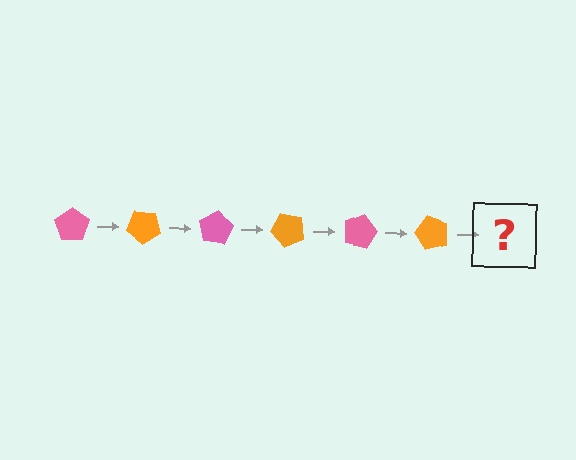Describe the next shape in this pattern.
It should be a pink pentagon, rotated 240 degrees from the start.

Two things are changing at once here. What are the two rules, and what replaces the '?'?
The two rules are that it rotates 40 degrees each step and the color cycles through pink and orange. The '?' should be a pink pentagon, rotated 240 degrees from the start.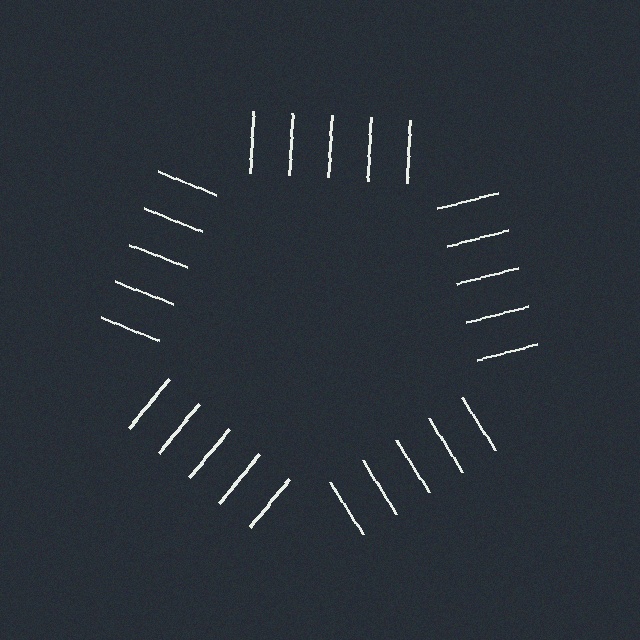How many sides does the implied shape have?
5 sides — the line-ends trace a pentagon.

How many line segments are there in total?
25 — 5 along each of the 5 edges.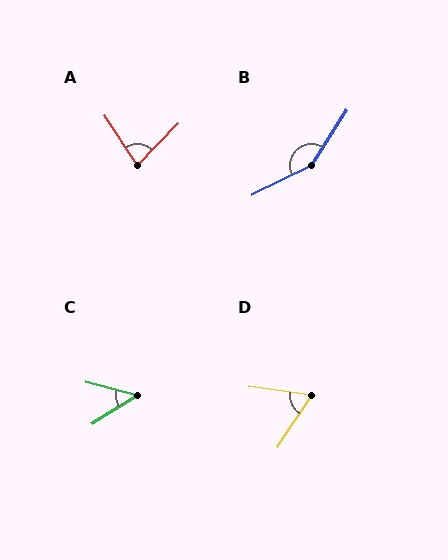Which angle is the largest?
B, at approximately 149 degrees.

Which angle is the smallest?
C, at approximately 47 degrees.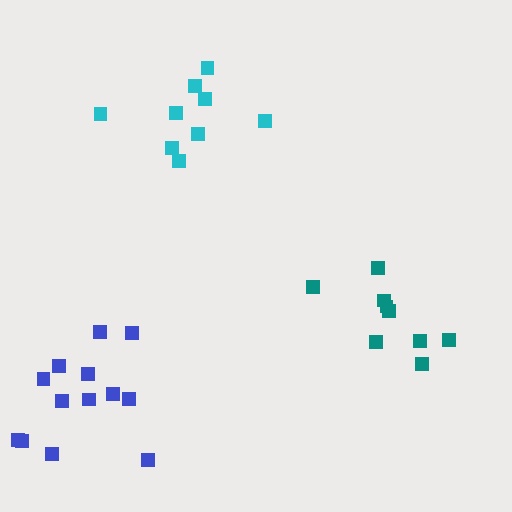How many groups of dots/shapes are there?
There are 3 groups.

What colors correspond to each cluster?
The clusters are colored: blue, teal, cyan.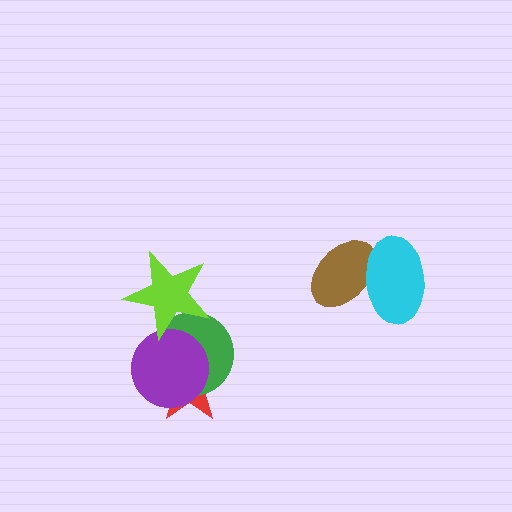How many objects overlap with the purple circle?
3 objects overlap with the purple circle.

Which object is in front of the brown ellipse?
The cyan ellipse is in front of the brown ellipse.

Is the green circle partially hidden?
Yes, it is partially covered by another shape.